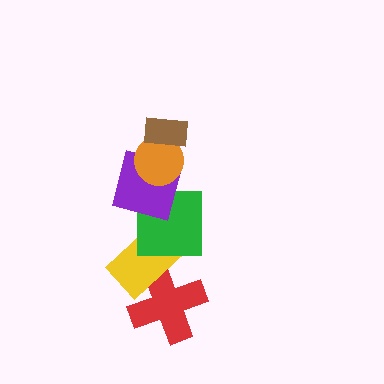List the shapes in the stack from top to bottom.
From top to bottom: the brown rectangle, the orange circle, the purple square, the green square, the yellow rectangle, the red cross.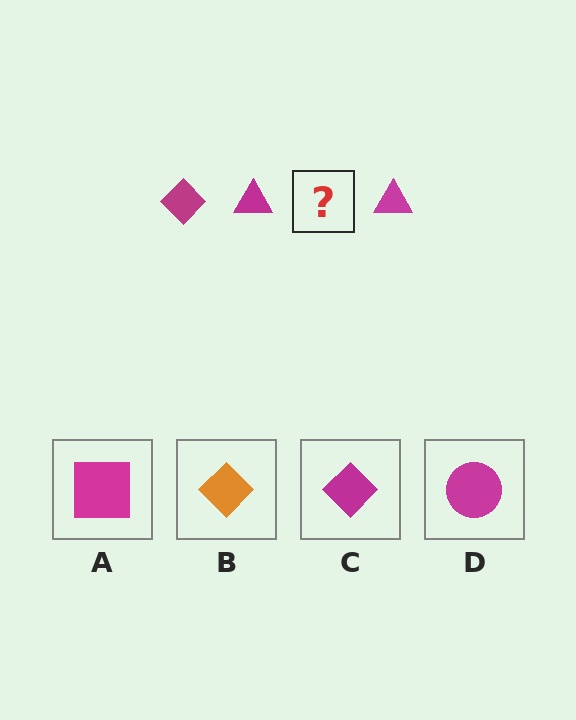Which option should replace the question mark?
Option C.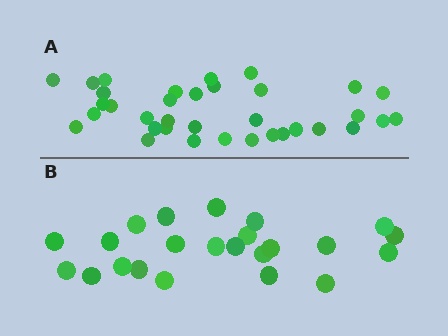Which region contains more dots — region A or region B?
Region A (the top region) has more dots.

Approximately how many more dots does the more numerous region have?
Region A has roughly 12 or so more dots than region B.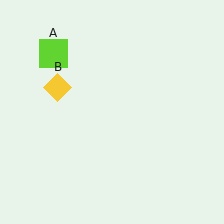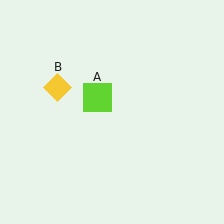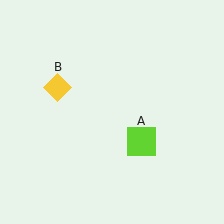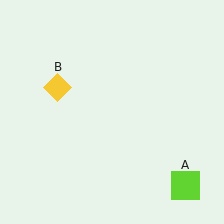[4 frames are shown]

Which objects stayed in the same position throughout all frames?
Yellow diamond (object B) remained stationary.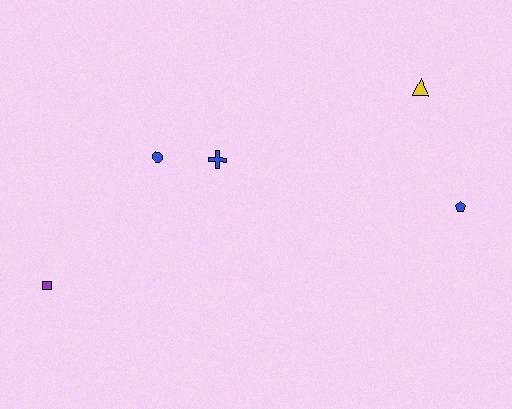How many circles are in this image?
There is 1 circle.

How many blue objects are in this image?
There are 3 blue objects.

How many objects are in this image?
There are 5 objects.